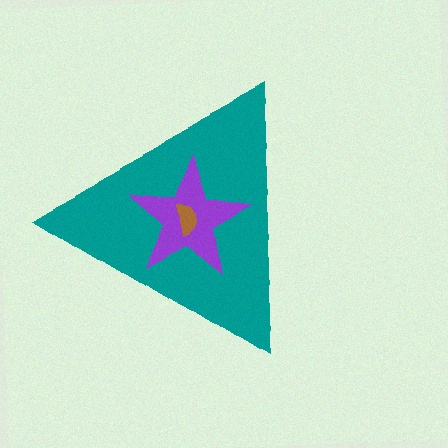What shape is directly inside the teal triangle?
The purple star.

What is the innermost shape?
The brown semicircle.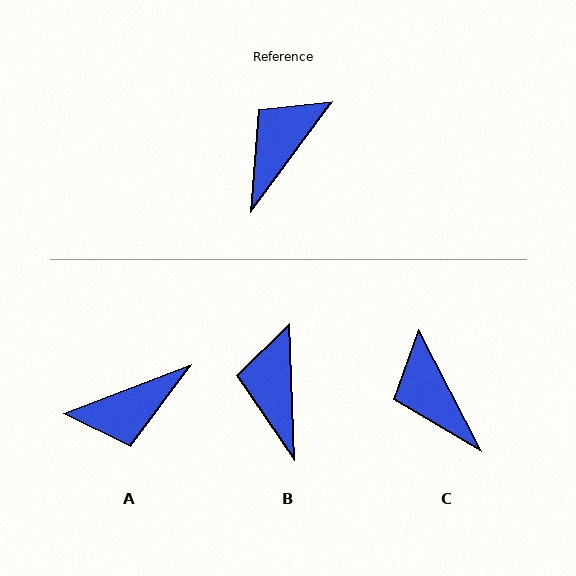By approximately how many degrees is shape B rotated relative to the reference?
Approximately 38 degrees counter-clockwise.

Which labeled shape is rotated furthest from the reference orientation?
A, about 147 degrees away.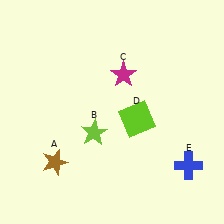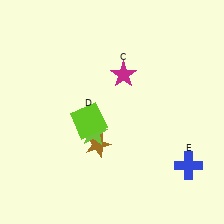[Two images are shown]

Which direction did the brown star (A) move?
The brown star (A) moved right.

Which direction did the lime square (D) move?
The lime square (D) moved left.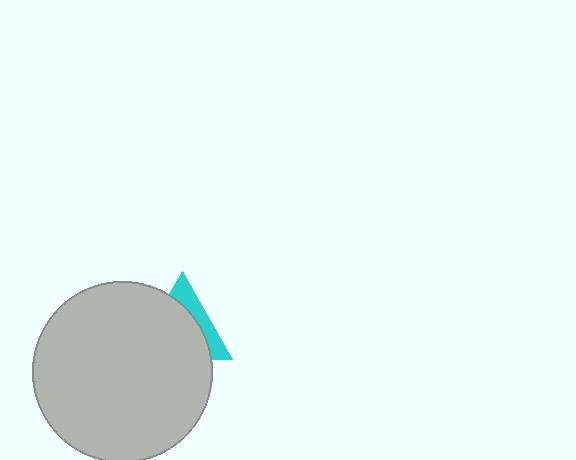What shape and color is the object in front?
The object in front is a light gray circle.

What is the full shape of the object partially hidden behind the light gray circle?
The partially hidden object is a cyan triangle.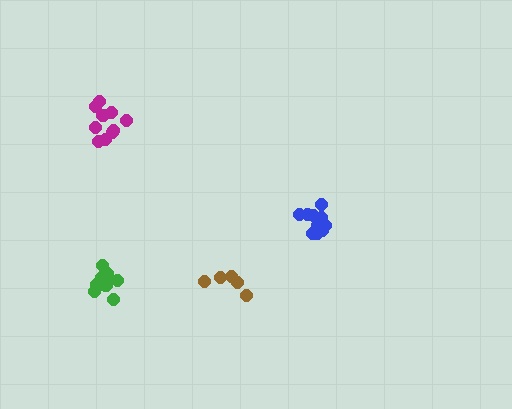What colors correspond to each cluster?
The clusters are colored: blue, green, magenta, brown.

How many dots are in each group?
Group 1: 11 dots, Group 2: 10 dots, Group 3: 10 dots, Group 4: 5 dots (36 total).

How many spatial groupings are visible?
There are 4 spatial groupings.